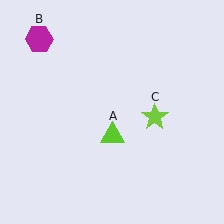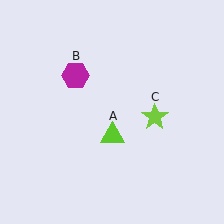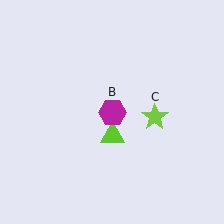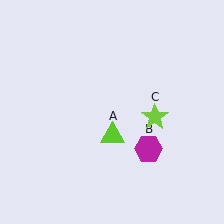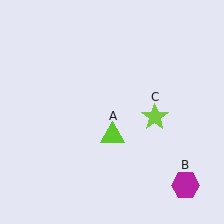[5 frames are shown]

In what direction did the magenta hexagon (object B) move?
The magenta hexagon (object B) moved down and to the right.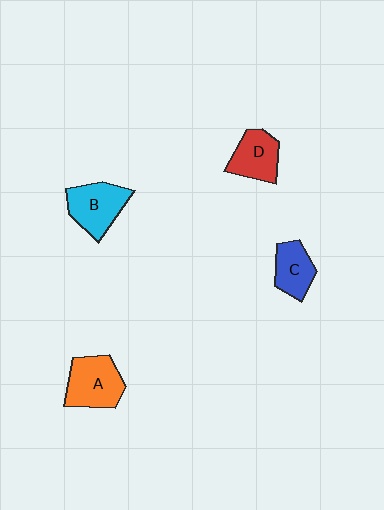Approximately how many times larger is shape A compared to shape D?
Approximately 1.3 times.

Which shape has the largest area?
Shape A (orange).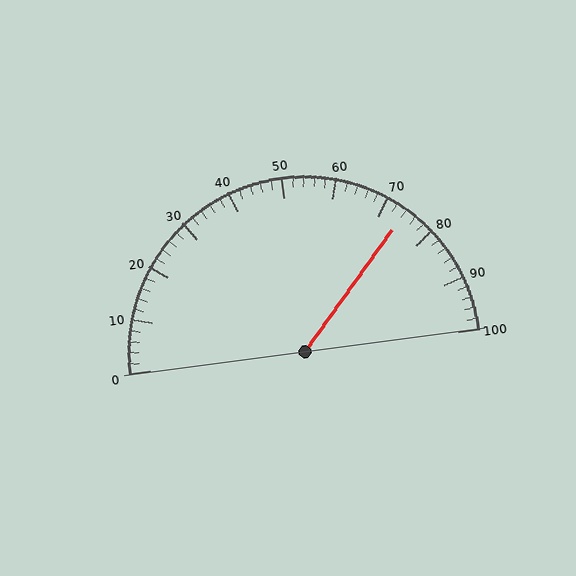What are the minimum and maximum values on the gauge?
The gauge ranges from 0 to 100.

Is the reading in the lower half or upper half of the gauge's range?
The reading is in the upper half of the range (0 to 100).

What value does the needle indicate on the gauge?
The needle indicates approximately 74.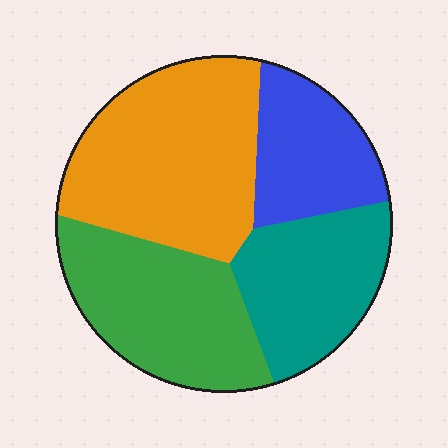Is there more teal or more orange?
Orange.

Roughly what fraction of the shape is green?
Green takes up about one quarter (1/4) of the shape.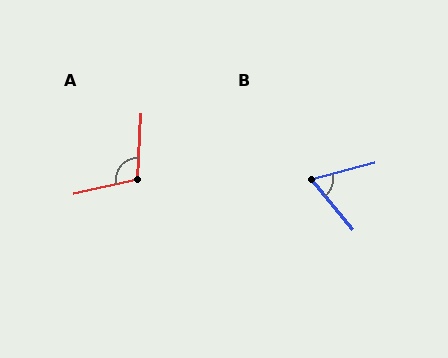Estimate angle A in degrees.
Approximately 106 degrees.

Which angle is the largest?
A, at approximately 106 degrees.